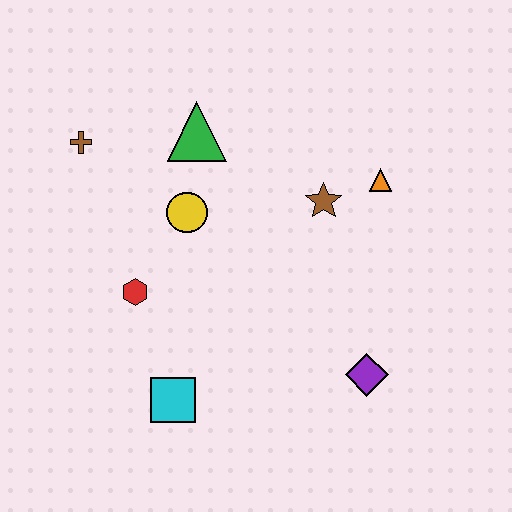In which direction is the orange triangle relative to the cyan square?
The orange triangle is above the cyan square.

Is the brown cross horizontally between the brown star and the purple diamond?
No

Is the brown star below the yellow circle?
No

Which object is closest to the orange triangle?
The brown star is closest to the orange triangle.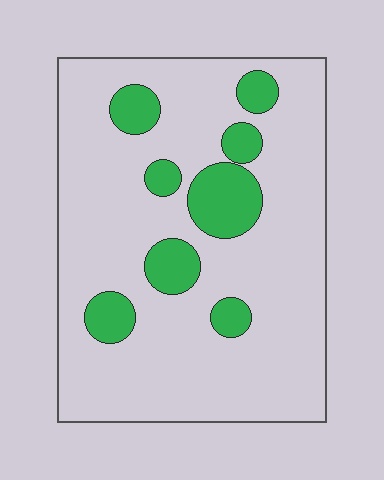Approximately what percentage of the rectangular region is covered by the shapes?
Approximately 15%.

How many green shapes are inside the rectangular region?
8.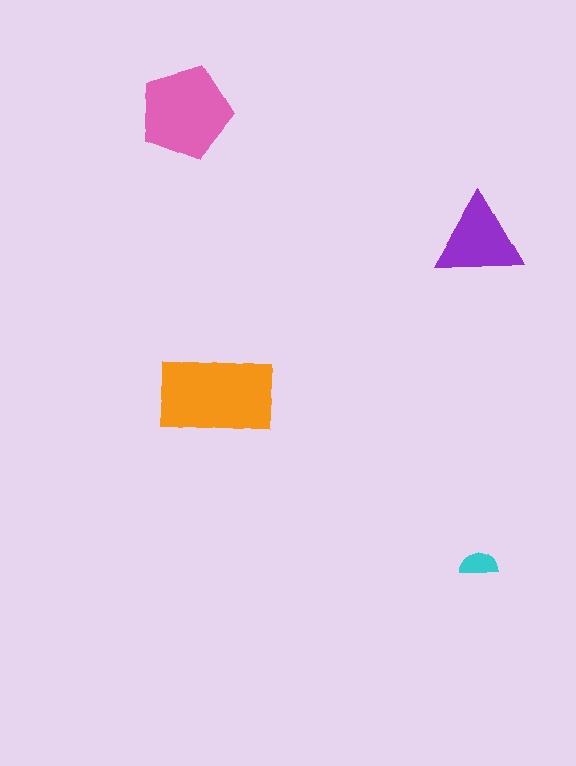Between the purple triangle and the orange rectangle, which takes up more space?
The orange rectangle.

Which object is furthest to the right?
The purple triangle is rightmost.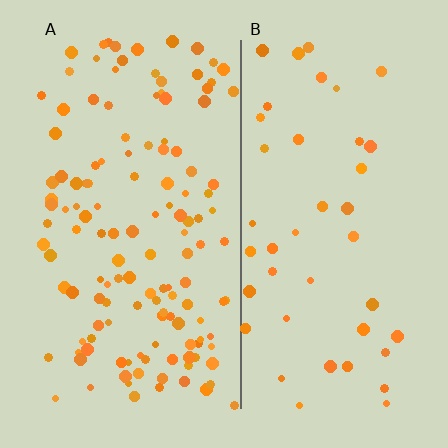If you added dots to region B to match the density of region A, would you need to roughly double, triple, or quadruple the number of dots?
Approximately triple.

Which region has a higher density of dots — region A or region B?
A (the left).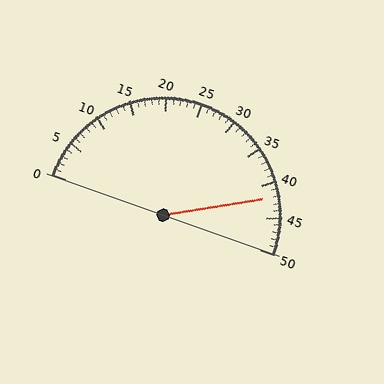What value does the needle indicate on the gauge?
The needle indicates approximately 42.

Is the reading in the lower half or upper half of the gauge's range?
The reading is in the upper half of the range (0 to 50).